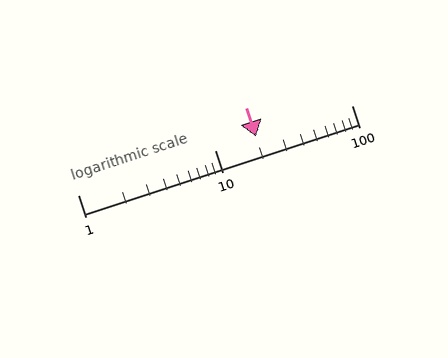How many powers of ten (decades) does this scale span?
The scale spans 2 decades, from 1 to 100.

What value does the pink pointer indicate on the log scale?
The pointer indicates approximately 20.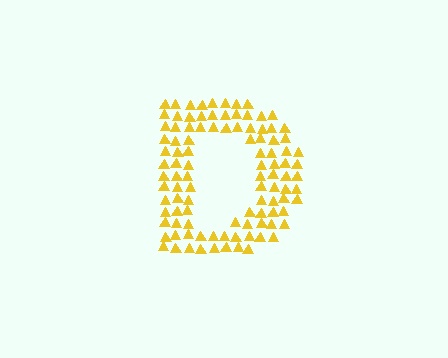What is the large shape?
The large shape is the letter D.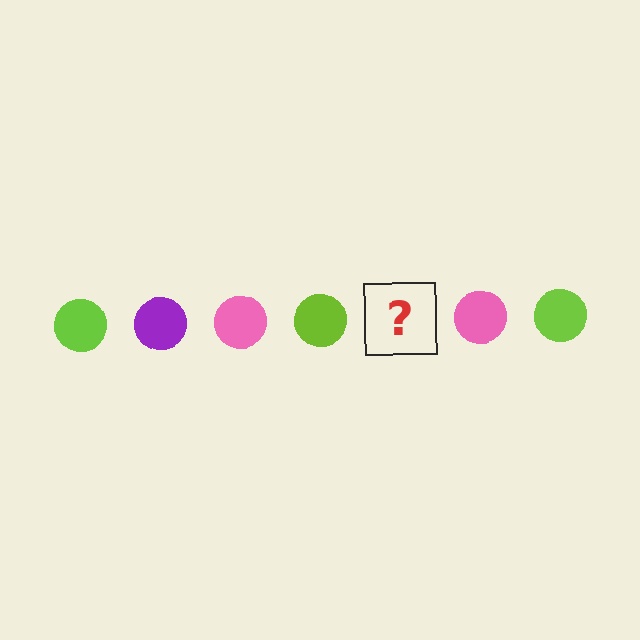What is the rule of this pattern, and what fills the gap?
The rule is that the pattern cycles through lime, purple, pink circles. The gap should be filled with a purple circle.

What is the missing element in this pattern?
The missing element is a purple circle.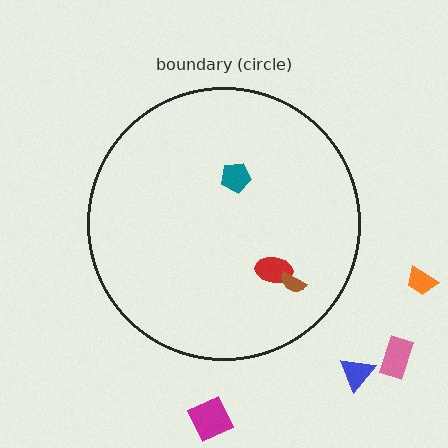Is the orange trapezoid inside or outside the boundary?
Outside.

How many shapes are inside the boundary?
3 inside, 4 outside.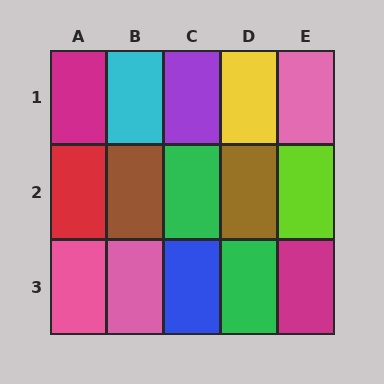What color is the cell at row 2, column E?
Lime.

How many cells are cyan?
1 cell is cyan.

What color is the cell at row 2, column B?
Brown.